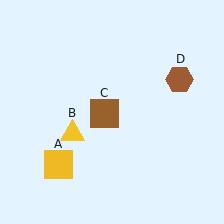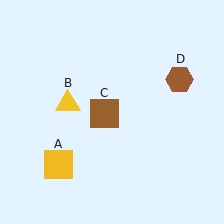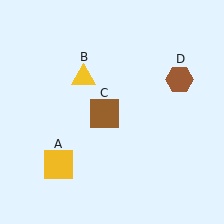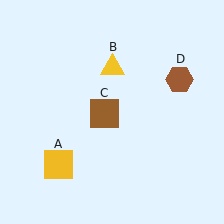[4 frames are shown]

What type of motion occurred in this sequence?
The yellow triangle (object B) rotated clockwise around the center of the scene.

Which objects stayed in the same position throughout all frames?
Yellow square (object A) and brown square (object C) and brown hexagon (object D) remained stationary.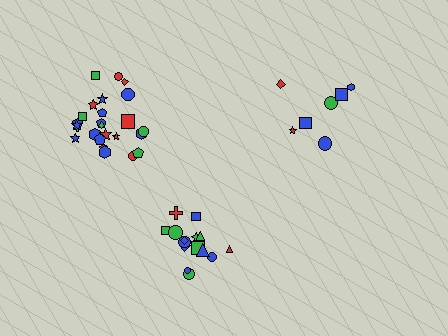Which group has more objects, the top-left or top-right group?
The top-left group.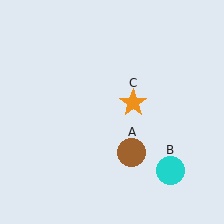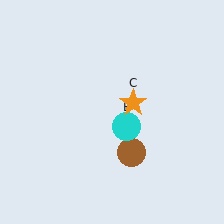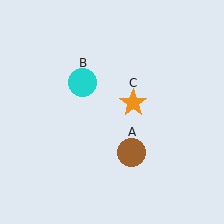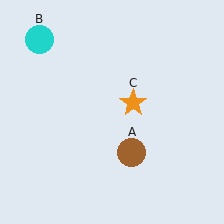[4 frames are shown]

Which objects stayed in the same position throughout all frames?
Brown circle (object A) and orange star (object C) remained stationary.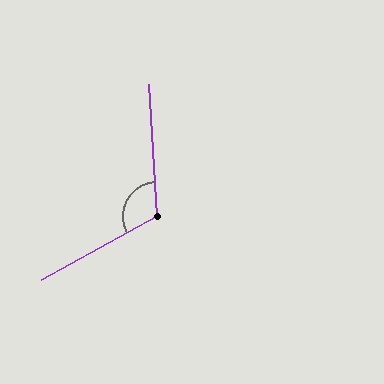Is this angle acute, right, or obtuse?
It is obtuse.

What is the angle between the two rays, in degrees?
Approximately 115 degrees.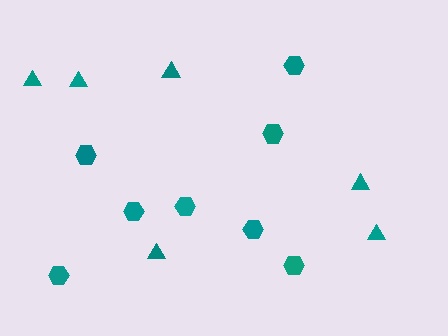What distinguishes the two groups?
There are 2 groups: one group of triangles (6) and one group of hexagons (8).